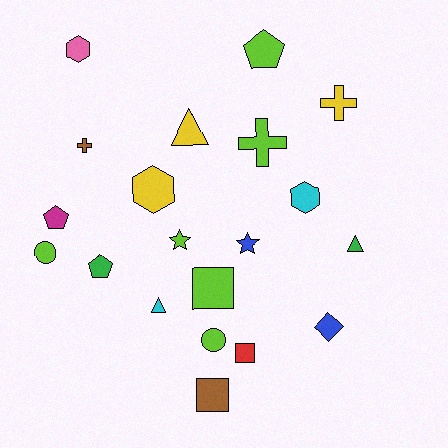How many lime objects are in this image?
There are 6 lime objects.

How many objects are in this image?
There are 20 objects.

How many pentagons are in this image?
There are 3 pentagons.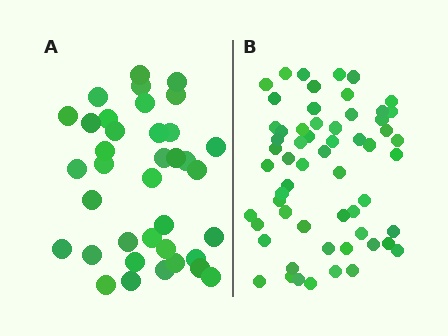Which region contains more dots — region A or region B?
Region B (the right region) has more dots.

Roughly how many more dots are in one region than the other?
Region B has approximately 20 more dots than region A.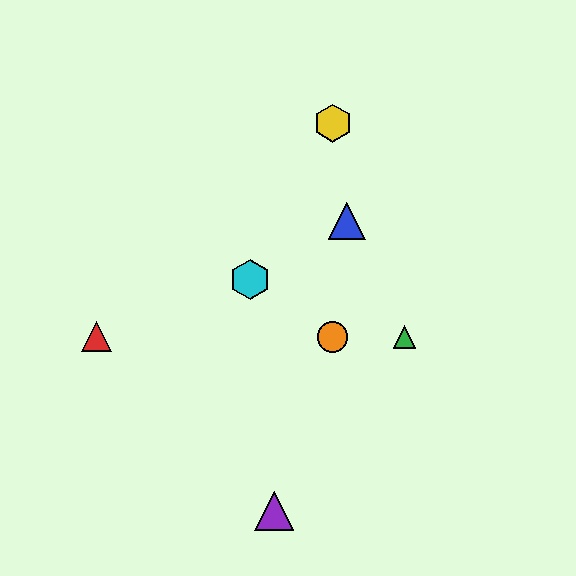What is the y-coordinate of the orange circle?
The orange circle is at y≈337.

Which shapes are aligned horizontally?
The red triangle, the green triangle, the orange circle are aligned horizontally.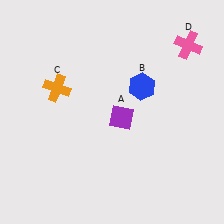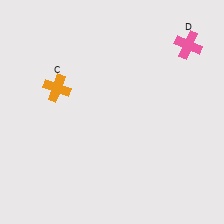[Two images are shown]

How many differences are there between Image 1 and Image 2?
There are 2 differences between the two images.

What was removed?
The purple diamond (A), the blue hexagon (B) were removed in Image 2.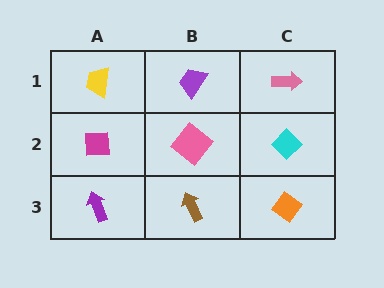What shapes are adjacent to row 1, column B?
A pink diamond (row 2, column B), a yellow trapezoid (row 1, column A), a pink arrow (row 1, column C).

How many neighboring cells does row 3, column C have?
2.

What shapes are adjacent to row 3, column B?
A pink diamond (row 2, column B), a purple arrow (row 3, column A), an orange diamond (row 3, column C).